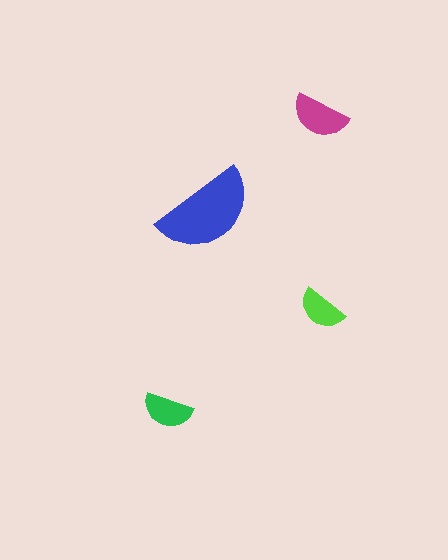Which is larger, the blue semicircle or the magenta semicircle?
The blue one.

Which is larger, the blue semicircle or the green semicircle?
The blue one.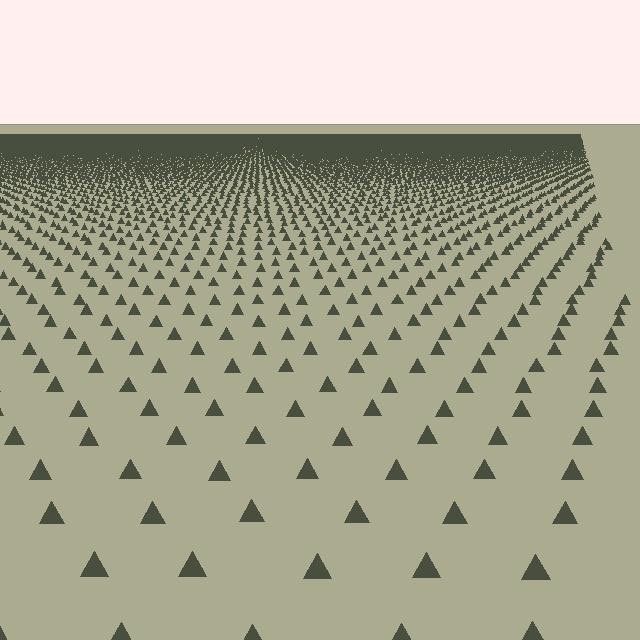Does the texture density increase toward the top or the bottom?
Density increases toward the top.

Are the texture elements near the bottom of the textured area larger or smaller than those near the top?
Larger. Near the bottom, elements are closer to the viewer and appear at a bigger on-screen size.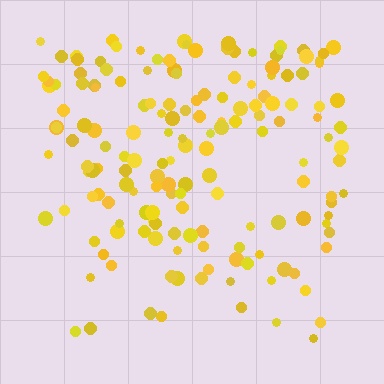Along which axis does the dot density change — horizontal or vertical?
Vertical.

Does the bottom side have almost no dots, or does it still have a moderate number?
Still a moderate number, just noticeably fewer than the top.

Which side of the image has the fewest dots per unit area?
The bottom.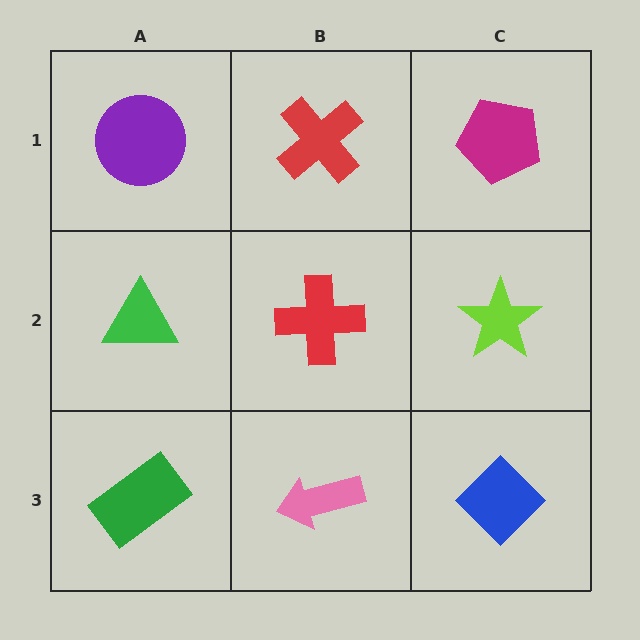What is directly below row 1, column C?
A lime star.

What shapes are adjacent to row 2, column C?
A magenta pentagon (row 1, column C), a blue diamond (row 3, column C), a red cross (row 2, column B).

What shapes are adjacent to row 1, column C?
A lime star (row 2, column C), a red cross (row 1, column B).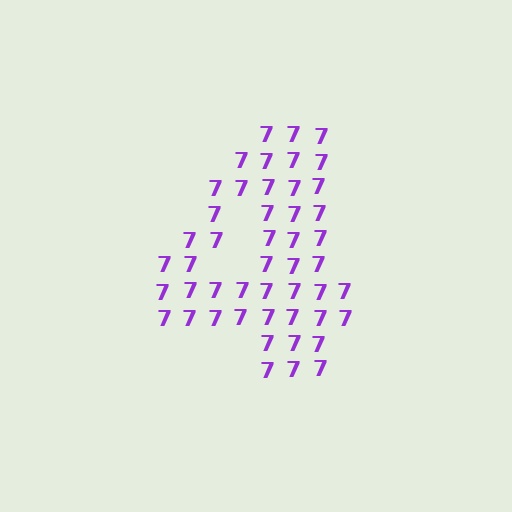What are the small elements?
The small elements are digit 7's.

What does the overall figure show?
The overall figure shows the digit 4.